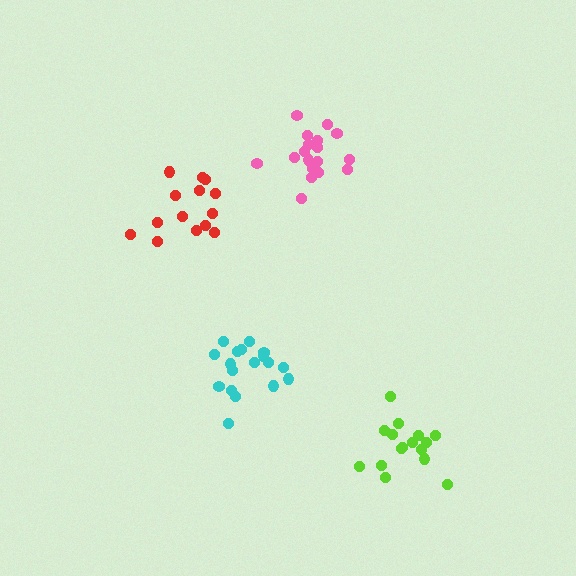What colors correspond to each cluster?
The clusters are colored: red, pink, lime, cyan.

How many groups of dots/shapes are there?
There are 4 groups.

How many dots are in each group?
Group 1: 14 dots, Group 2: 18 dots, Group 3: 16 dots, Group 4: 18 dots (66 total).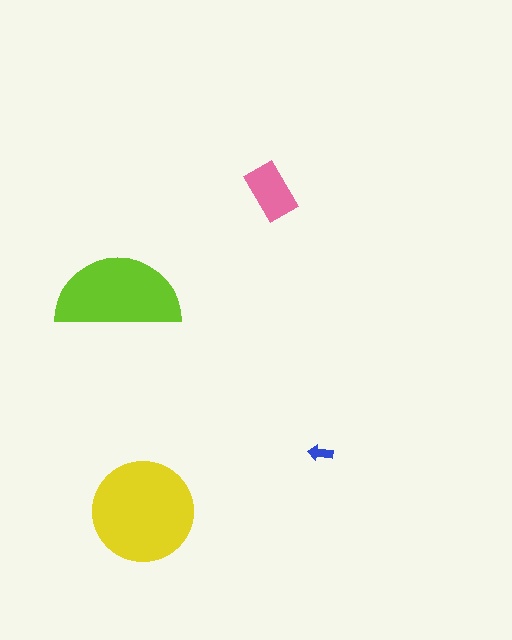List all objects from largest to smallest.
The yellow circle, the lime semicircle, the pink rectangle, the blue arrow.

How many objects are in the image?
There are 4 objects in the image.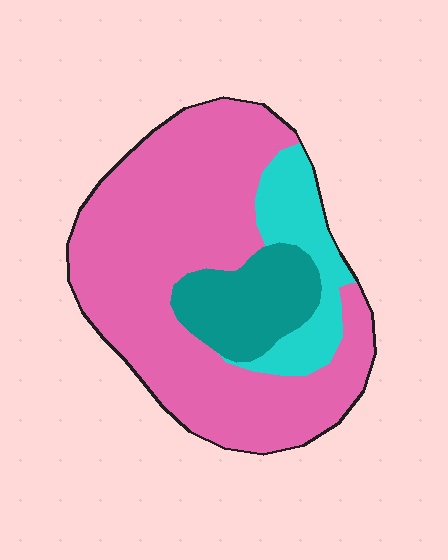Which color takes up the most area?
Pink, at roughly 70%.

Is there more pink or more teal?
Pink.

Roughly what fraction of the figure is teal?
Teal takes up less than a quarter of the figure.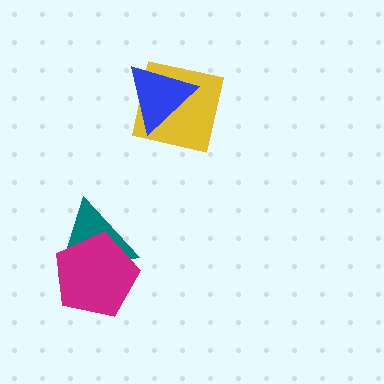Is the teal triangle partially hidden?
Yes, it is partially covered by another shape.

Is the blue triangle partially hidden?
No, no other shape covers it.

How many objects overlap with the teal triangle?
1 object overlaps with the teal triangle.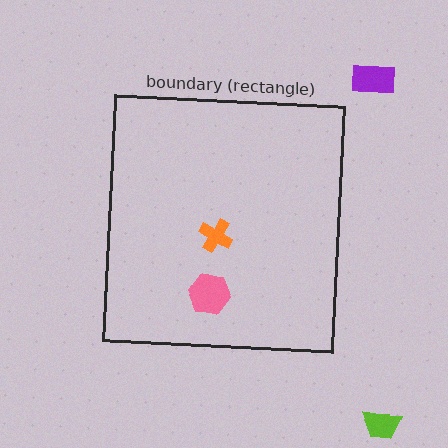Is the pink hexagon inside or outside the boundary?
Inside.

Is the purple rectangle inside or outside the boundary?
Outside.